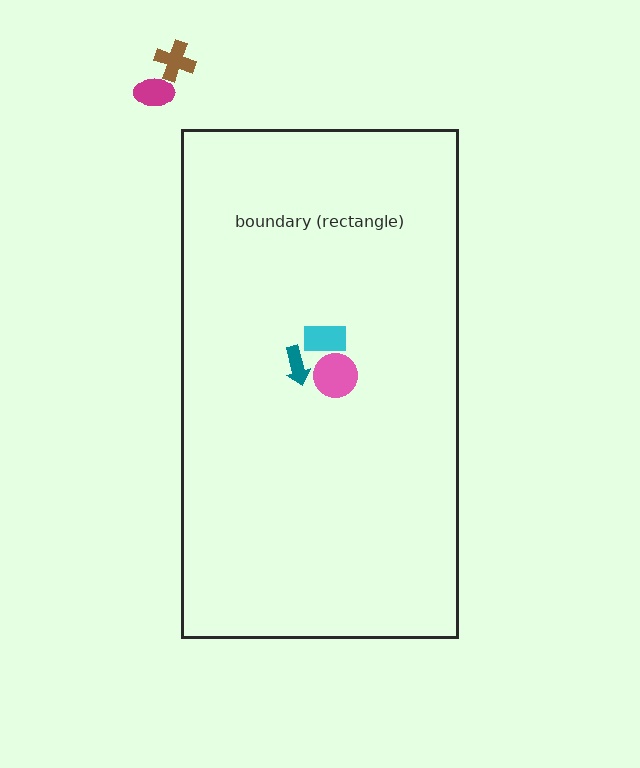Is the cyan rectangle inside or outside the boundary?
Inside.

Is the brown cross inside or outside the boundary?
Outside.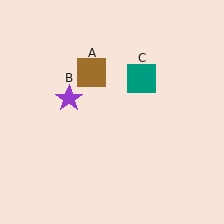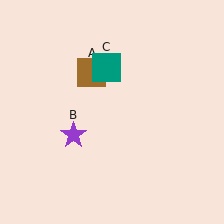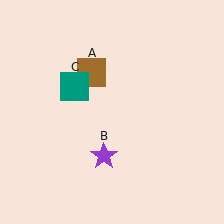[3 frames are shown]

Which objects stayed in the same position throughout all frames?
Brown square (object A) remained stationary.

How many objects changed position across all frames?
2 objects changed position: purple star (object B), teal square (object C).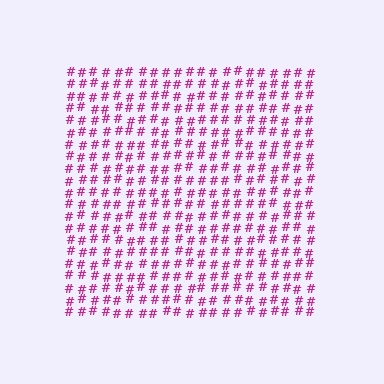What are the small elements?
The small elements are hash symbols.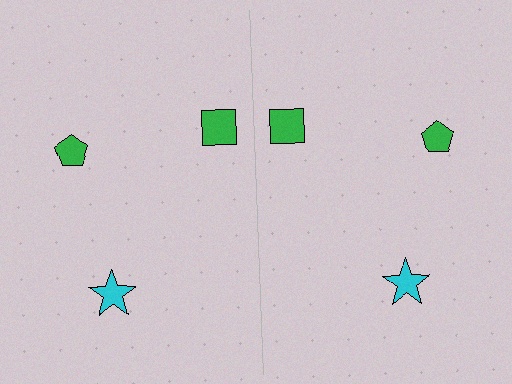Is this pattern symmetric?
Yes, this pattern has bilateral (reflection) symmetry.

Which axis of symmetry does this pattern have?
The pattern has a vertical axis of symmetry running through the center of the image.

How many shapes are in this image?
There are 6 shapes in this image.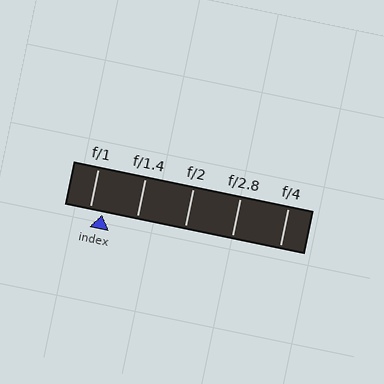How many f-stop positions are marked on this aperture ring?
There are 5 f-stop positions marked.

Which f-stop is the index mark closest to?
The index mark is closest to f/1.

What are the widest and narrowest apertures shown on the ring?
The widest aperture shown is f/1 and the narrowest is f/4.